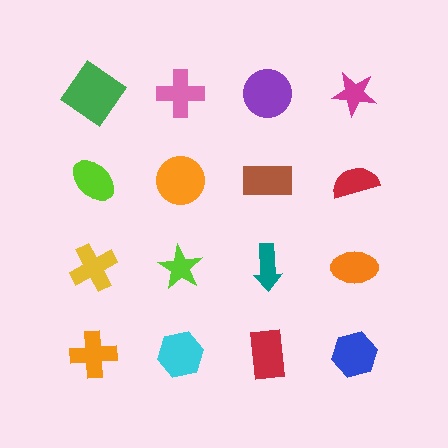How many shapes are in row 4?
4 shapes.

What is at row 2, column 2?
An orange circle.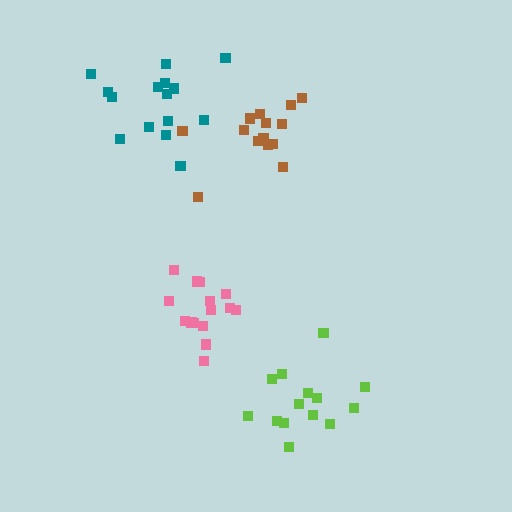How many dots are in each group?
Group 1: 16 dots, Group 2: 14 dots, Group 3: 15 dots, Group 4: 14 dots (59 total).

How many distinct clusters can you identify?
There are 4 distinct clusters.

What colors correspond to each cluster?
The clusters are colored: pink, lime, teal, brown.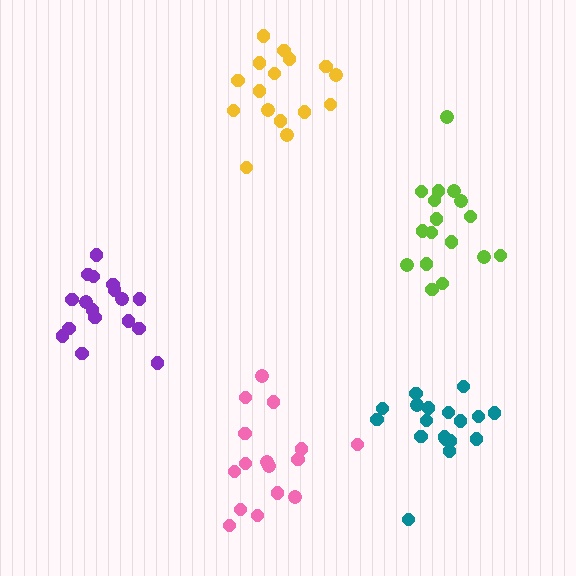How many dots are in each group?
Group 1: 16 dots, Group 2: 17 dots, Group 3: 18 dots, Group 4: 17 dots, Group 5: 16 dots (84 total).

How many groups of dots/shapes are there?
There are 5 groups.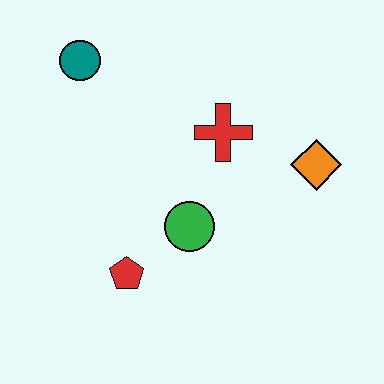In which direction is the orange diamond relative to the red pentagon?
The orange diamond is to the right of the red pentagon.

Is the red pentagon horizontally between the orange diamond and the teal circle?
Yes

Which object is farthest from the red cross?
The red pentagon is farthest from the red cross.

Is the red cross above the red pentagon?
Yes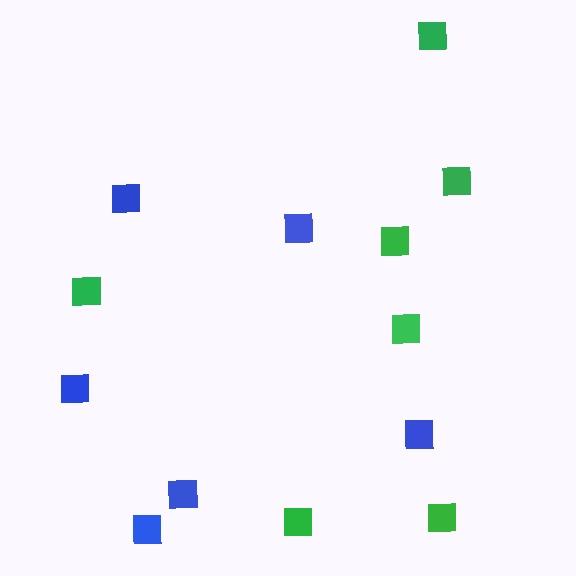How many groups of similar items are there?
There are 2 groups: one group of green squares (7) and one group of blue squares (6).